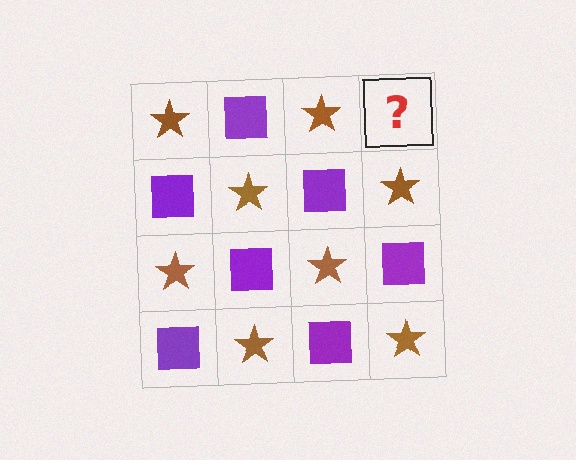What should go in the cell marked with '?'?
The missing cell should contain a purple square.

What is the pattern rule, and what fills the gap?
The rule is that it alternates brown star and purple square in a checkerboard pattern. The gap should be filled with a purple square.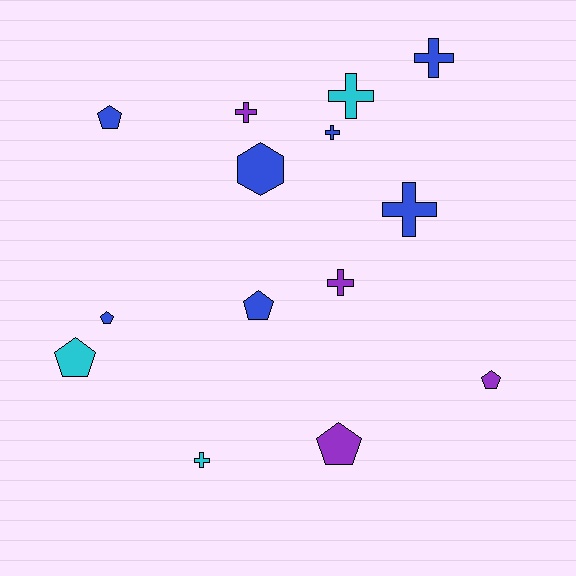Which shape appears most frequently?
Cross, with 7 objects.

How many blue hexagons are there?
There is 1 blue hexagon.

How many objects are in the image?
There are 14 objects.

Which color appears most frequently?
Blue, with 7 objects.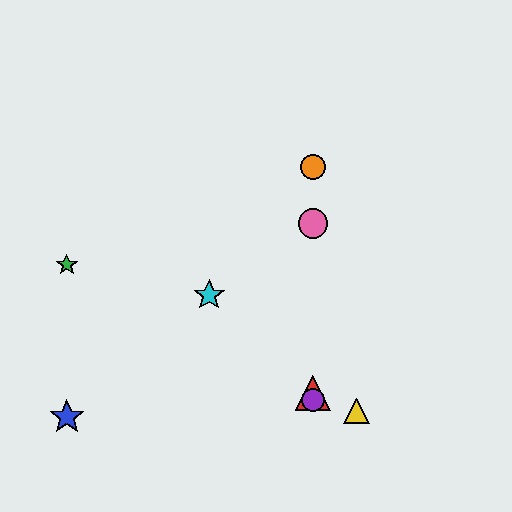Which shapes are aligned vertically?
The red triangle, the purple circle, the orange circle, the pink circle are aligned vertically.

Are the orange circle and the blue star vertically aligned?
No, the orange circle is at x≈313 and the blue star is at x≈67.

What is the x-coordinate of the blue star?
The blue star is at x≈67.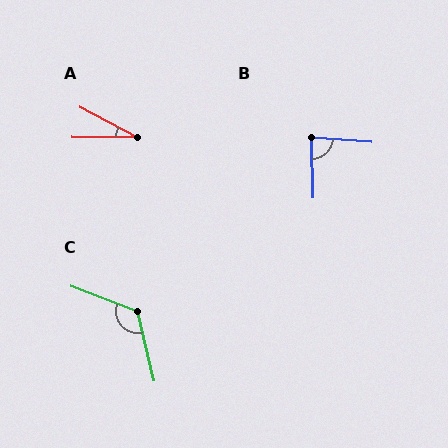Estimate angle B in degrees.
Approximately 84 degrees.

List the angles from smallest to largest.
A (28°), B (84°), C (124°).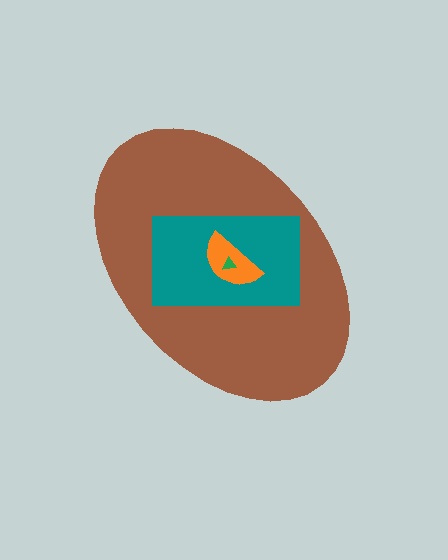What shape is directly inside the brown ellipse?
The teal rectangle.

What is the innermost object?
The green triangle.